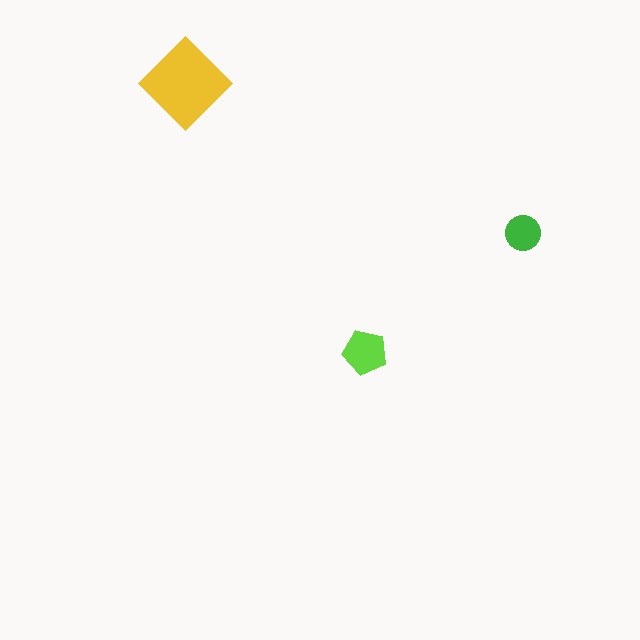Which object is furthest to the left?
The yellow diamond is leftmost.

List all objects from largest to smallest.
The yellow diamond, the lime pentagon, the green circle.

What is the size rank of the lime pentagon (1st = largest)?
2nd.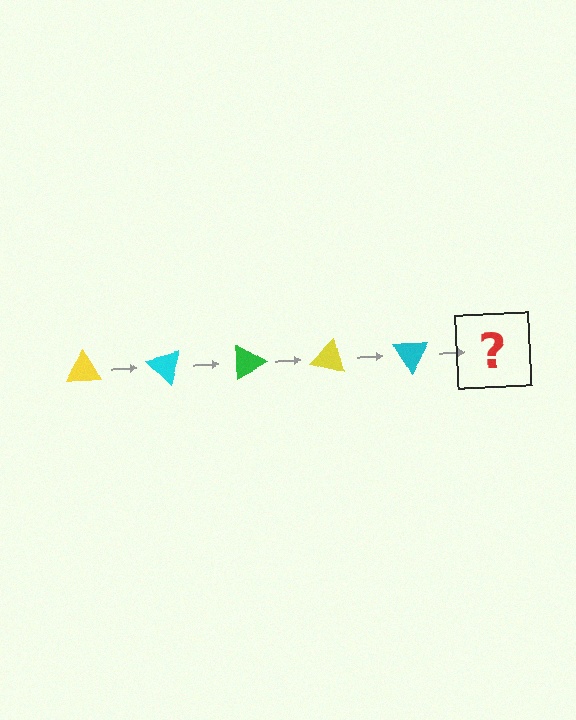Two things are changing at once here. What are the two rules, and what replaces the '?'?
The two rules are that it rotates 45 degrees each step and the color cycles through yellow, cyan, and green. The '?' should be a green triangle, rotated 225 degrees from the start.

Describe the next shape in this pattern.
It should be a green triangle, rotated 225 degrees from the start.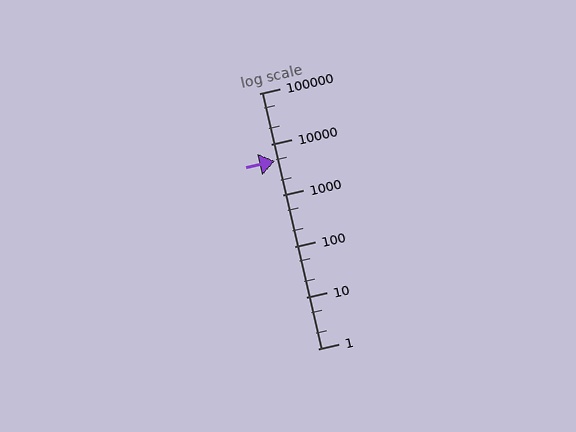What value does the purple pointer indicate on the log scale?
The pointer indicates approximately 4800.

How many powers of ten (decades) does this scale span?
The scale spans 5 decades, from 1 to 100000.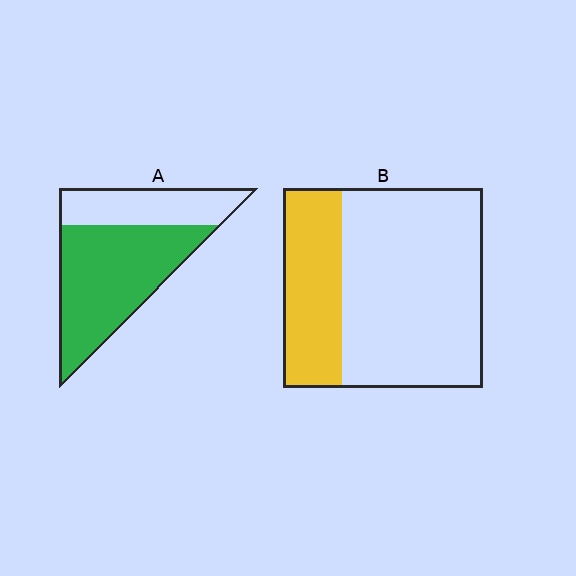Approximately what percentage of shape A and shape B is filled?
A is approximately 65% and B is approximately 30%.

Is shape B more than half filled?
No.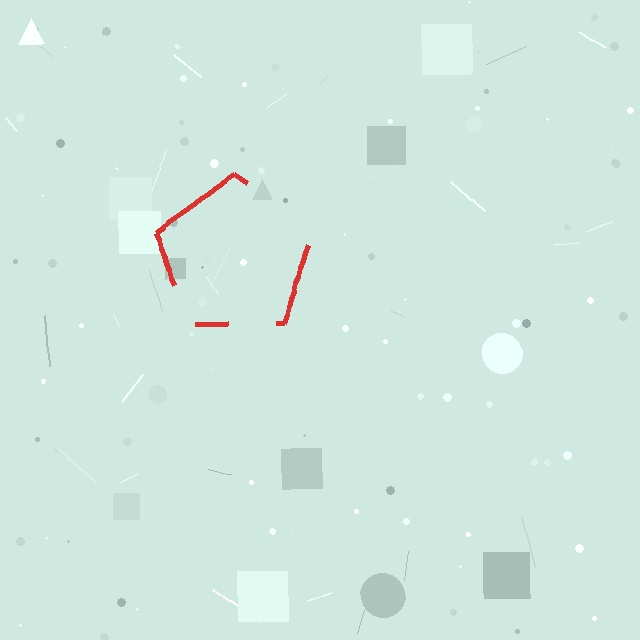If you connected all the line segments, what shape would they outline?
They would outline a pentagon.